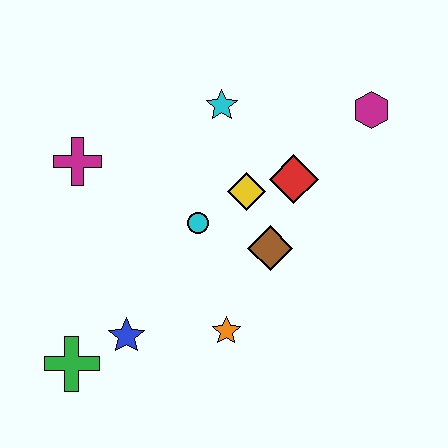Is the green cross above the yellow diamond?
No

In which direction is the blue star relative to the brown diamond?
The blue star is to the left of the brown diamond.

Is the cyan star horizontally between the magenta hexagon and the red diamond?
No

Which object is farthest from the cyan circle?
The magenta hexagon is farthest from the cyan circle.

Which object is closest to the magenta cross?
The cyan circle is closest to the magenta cross.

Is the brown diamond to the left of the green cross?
No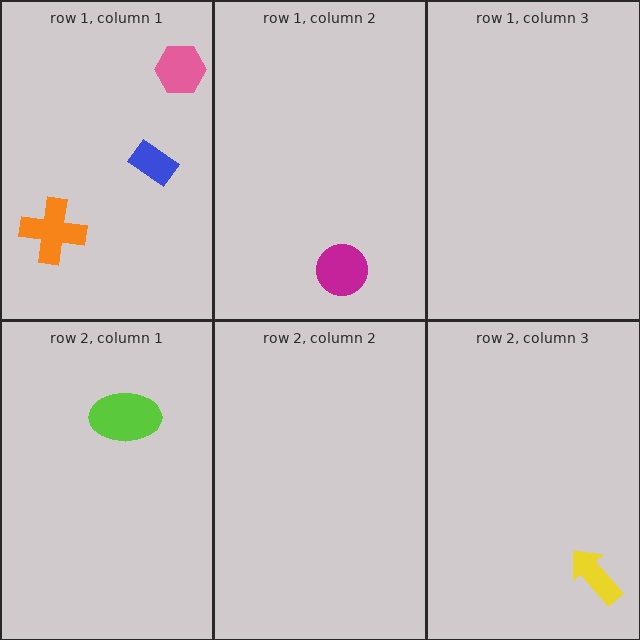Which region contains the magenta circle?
The row 1, column 2 region.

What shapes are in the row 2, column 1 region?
The lime ellipse.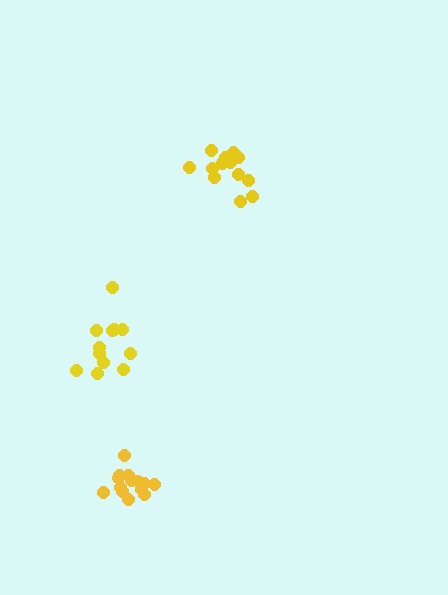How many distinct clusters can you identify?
There are 3 distinct clusters.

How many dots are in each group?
Group 1: 14 dots, Group 2: 14 dots, Group 3: 12 dots (40 total).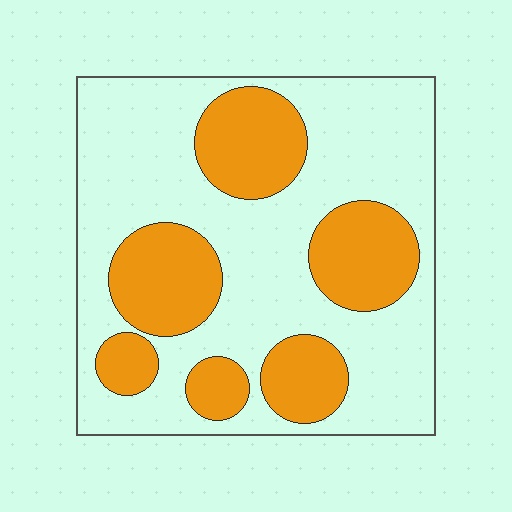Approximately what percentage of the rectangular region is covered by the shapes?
Approximately 35%.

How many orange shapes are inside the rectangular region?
6.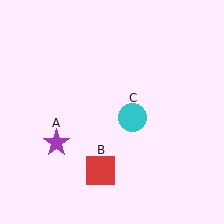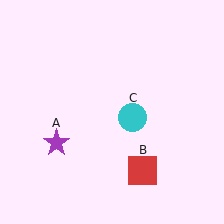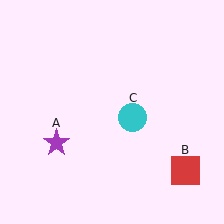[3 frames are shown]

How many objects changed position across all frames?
1 object changed position: red square (object B).